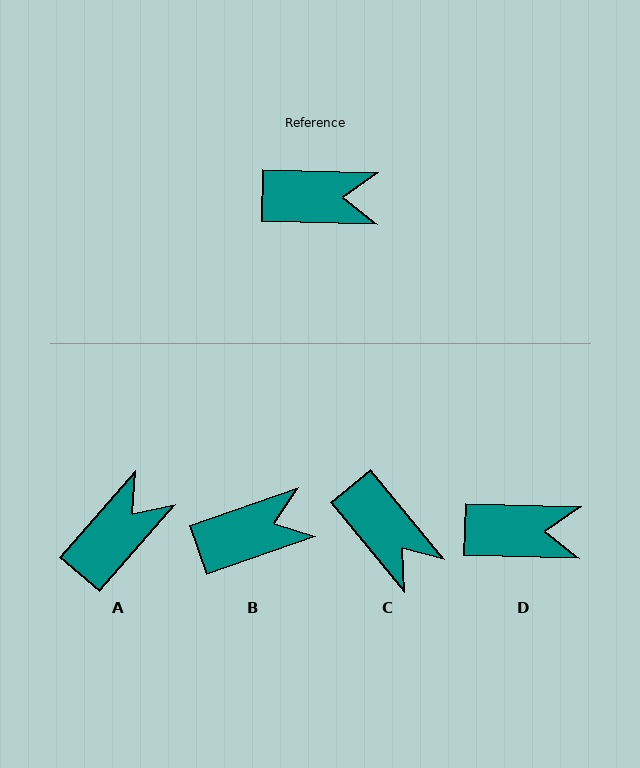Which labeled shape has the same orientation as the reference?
D.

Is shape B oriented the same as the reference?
No, it is off by about 21 degrees.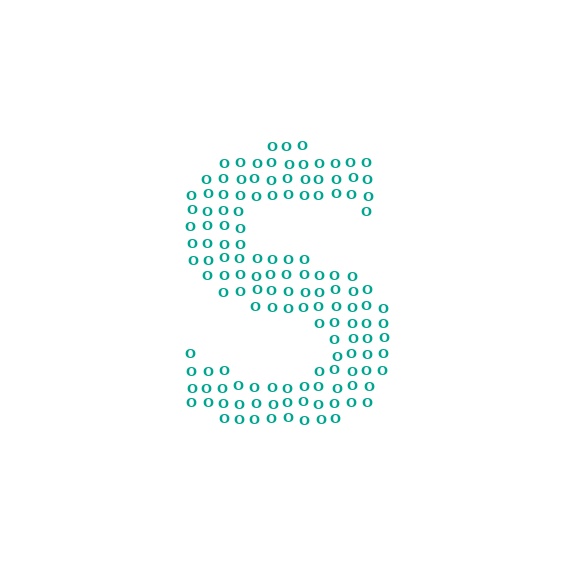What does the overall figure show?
The overall figure shows the letter S.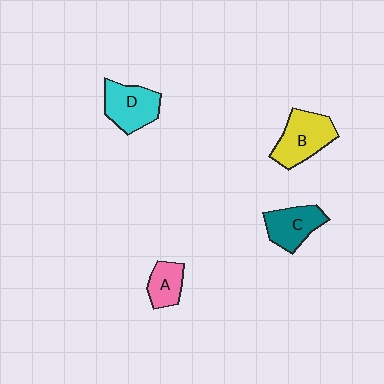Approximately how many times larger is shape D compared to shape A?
Approximately 1.6 times.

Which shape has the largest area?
Shape B (yellow).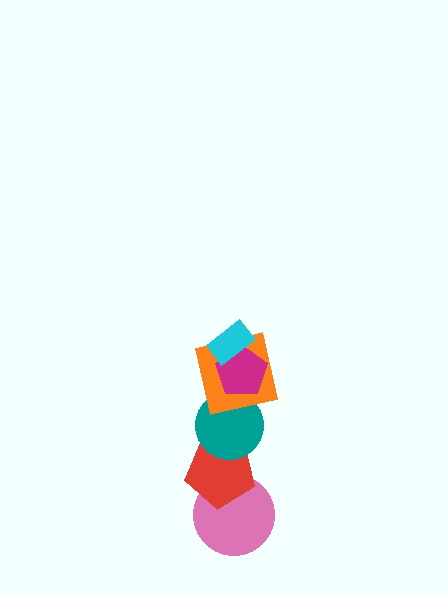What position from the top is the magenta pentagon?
The magenta pentagon is 2nd from the top.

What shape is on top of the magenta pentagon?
The cyan rectangle is on top of the magenta pentagon.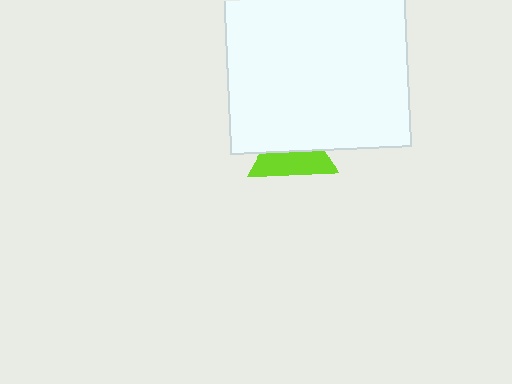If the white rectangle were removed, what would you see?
You would see the complete lime triangle.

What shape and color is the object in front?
The object in front is a white rectangle.